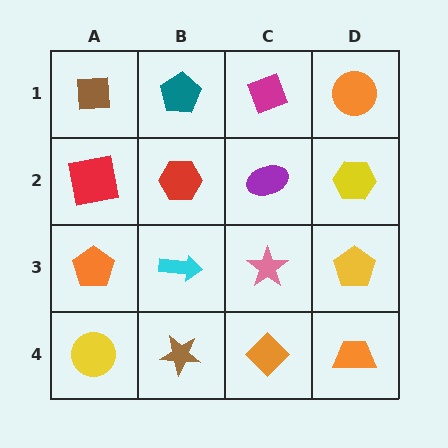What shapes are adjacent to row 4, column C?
A pink star (row 3, column C), a brown star (row 4, column B), an orange trapezoid (row 4, column D).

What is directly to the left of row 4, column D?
An orange diamond.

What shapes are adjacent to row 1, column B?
A red hexagon (row 2, column B), a brown square (row 1, column A), a magenta diamond (row 1, column C).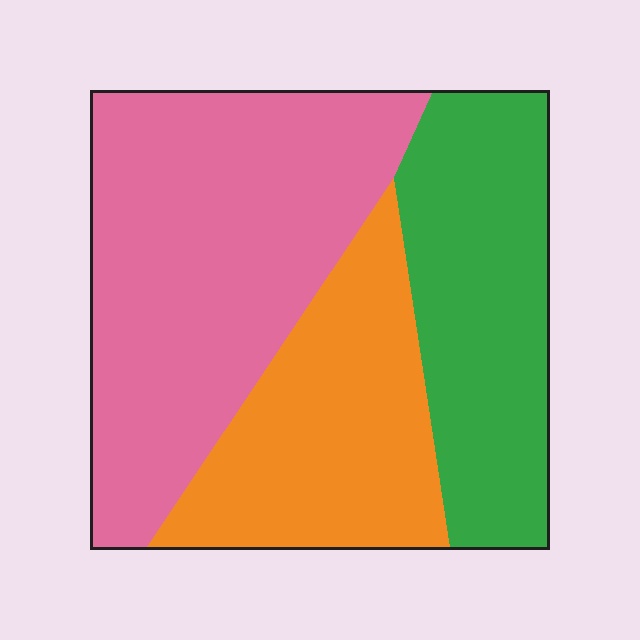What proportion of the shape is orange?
Orange covers about 25% of the shape.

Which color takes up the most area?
Pink, at roughly 45%.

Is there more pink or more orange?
Pink.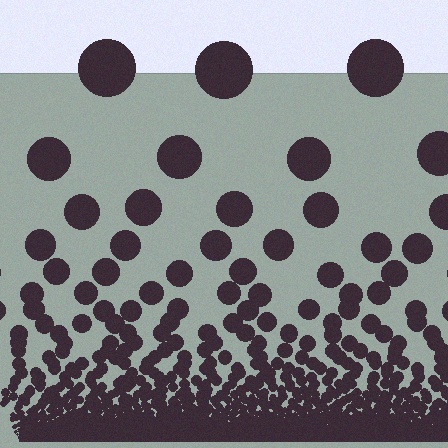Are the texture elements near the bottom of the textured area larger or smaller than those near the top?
Smaller. The gradient is inverted — elements near the bottom are smaller and denser.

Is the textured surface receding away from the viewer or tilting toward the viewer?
The surface appears to tilt toward the viewer. Texture elements get larger and sparser toward the top.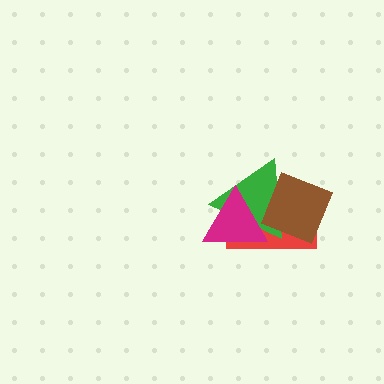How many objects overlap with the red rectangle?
3 objects overlap with the red rectangle.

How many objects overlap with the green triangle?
3 objects overlap with the green triangle.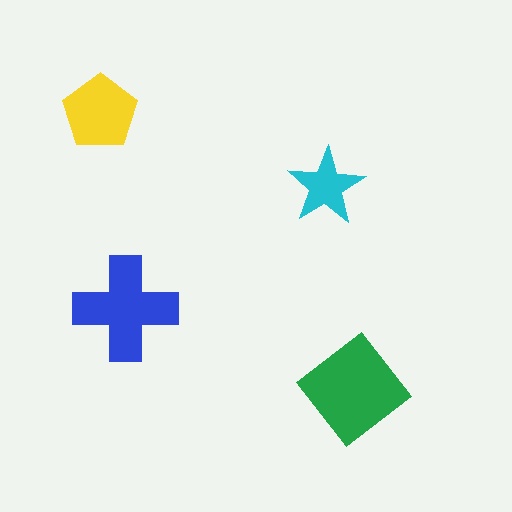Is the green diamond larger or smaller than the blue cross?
Larger.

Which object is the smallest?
The cyan star.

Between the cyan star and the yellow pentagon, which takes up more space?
The yellow pentagon.